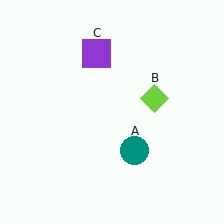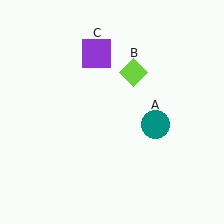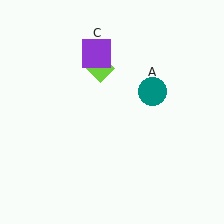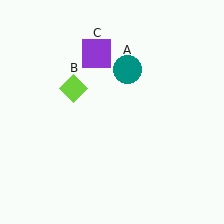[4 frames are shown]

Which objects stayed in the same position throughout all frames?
Purple square (object C) remained stationary.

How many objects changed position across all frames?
2 objects changed position: teal circle (object A), lime diamond (object B).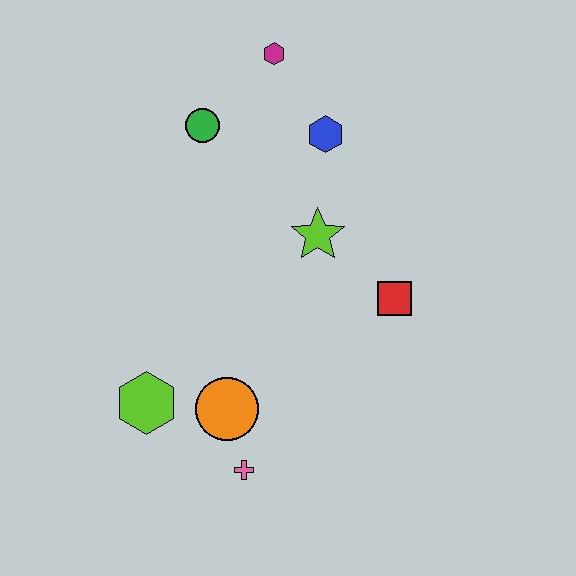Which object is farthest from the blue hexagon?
The pink cross is farthest from the blue hexagon.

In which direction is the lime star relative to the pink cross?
The lime star is above the pink cross.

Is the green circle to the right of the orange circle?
No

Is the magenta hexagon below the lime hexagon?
No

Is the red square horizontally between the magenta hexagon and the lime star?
No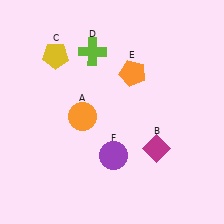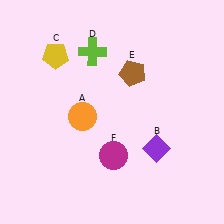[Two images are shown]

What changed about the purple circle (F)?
In Image 1, F is purple. In Image 2, it changed to magenta.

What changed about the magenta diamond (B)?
In Image 1, B is magenta. In Image 2, it changed to purple.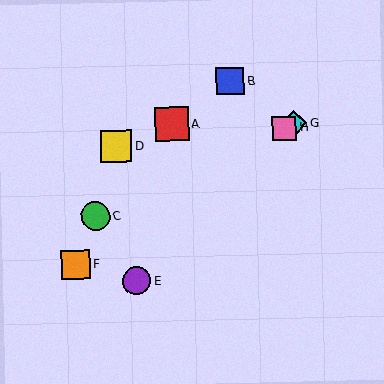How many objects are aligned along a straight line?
3 objects (C, G, H) are aligned along a straight line.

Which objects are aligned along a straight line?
Objects C, G, H are aligned along a straight line.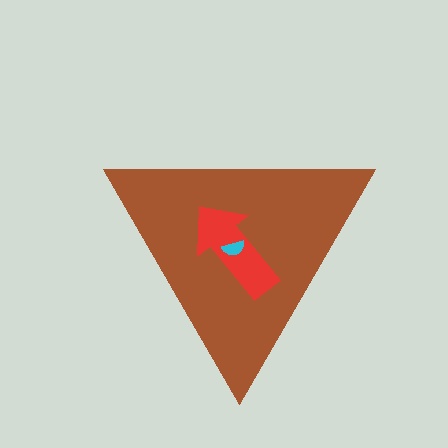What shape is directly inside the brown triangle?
The red arrow.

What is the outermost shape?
The brown triangle.